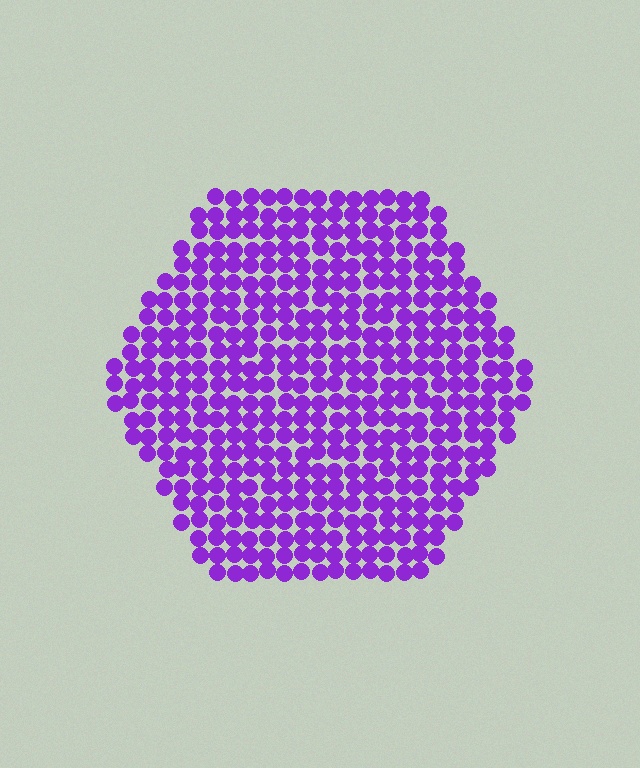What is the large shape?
The large shape is a hexagon.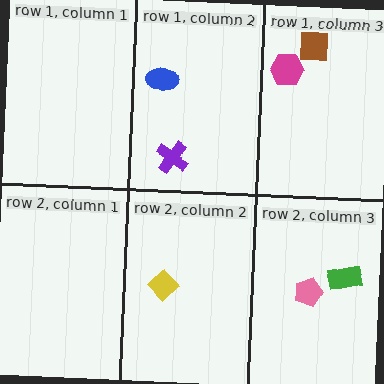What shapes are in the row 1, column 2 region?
The purple cross, the blue ellipse.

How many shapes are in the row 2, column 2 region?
1.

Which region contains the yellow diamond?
The row 2, column 2 region.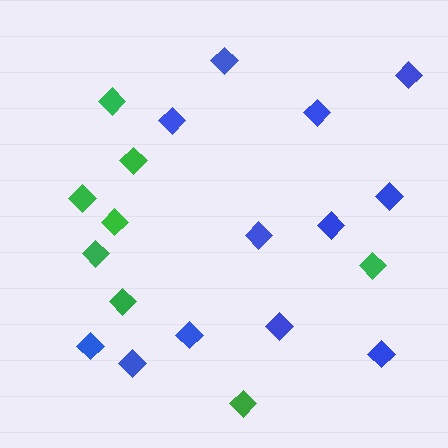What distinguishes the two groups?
There are 2 groups: one group of blue diamonds (12) and one group of green diamonds (8).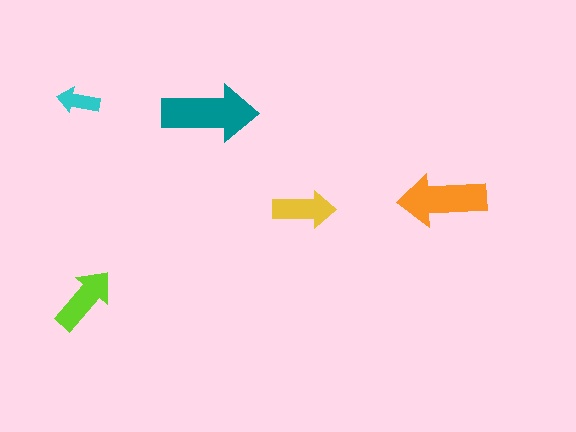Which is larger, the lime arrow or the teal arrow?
The teal one.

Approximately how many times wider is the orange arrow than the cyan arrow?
About 2 times wider.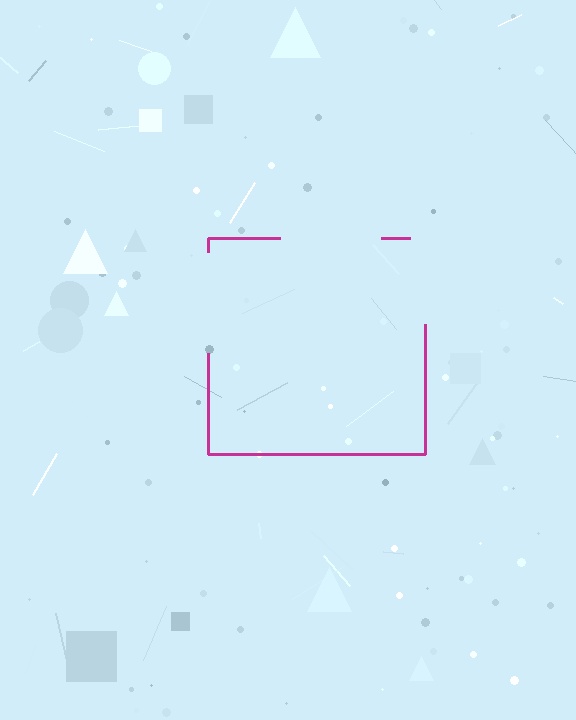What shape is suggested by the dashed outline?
The dashed outline suggests a square.